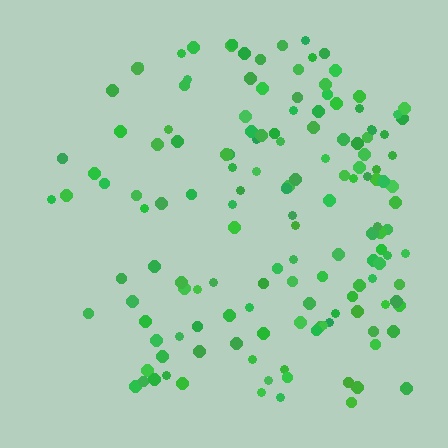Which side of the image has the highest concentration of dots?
The right.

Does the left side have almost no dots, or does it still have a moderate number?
Still a moderate number, just noticeably fewer than the right.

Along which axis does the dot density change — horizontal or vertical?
Horizontal.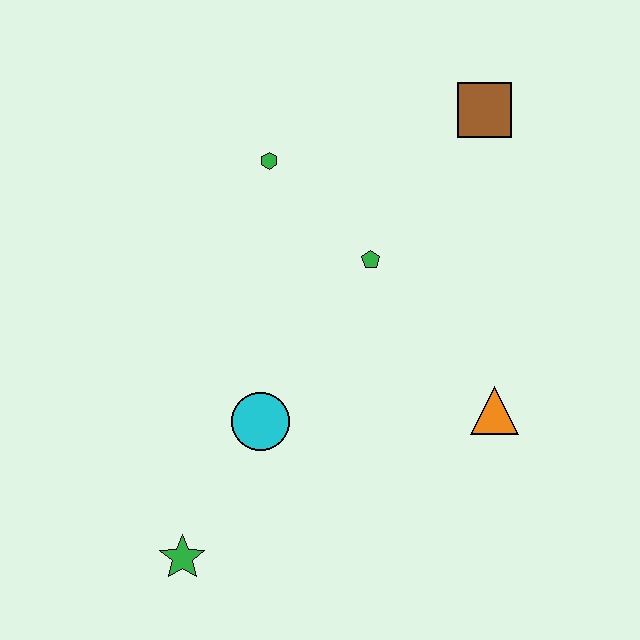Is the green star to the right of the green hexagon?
No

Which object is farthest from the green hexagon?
The green star is farthest from the green hexagon.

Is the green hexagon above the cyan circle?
Yes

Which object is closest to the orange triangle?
The green pentagon is closest to the orange triangle.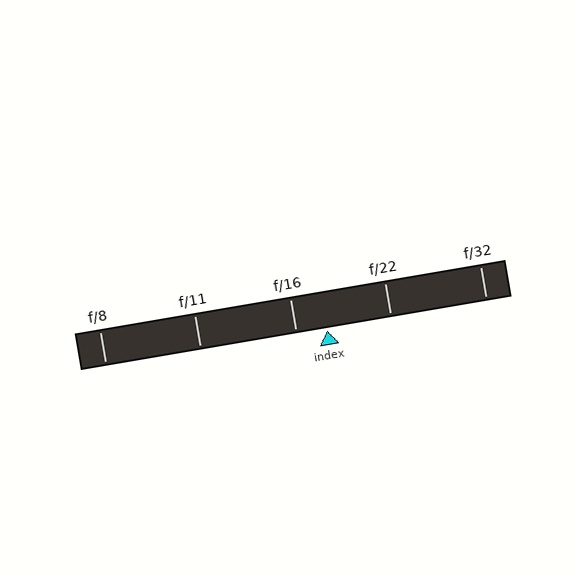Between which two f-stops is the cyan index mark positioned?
The index mark is between f/16 and f/22.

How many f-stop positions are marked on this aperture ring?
There are 5 f-stop positions marked.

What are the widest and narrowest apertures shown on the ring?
The widest aperture shown is f/8 and the narrowest is f/32.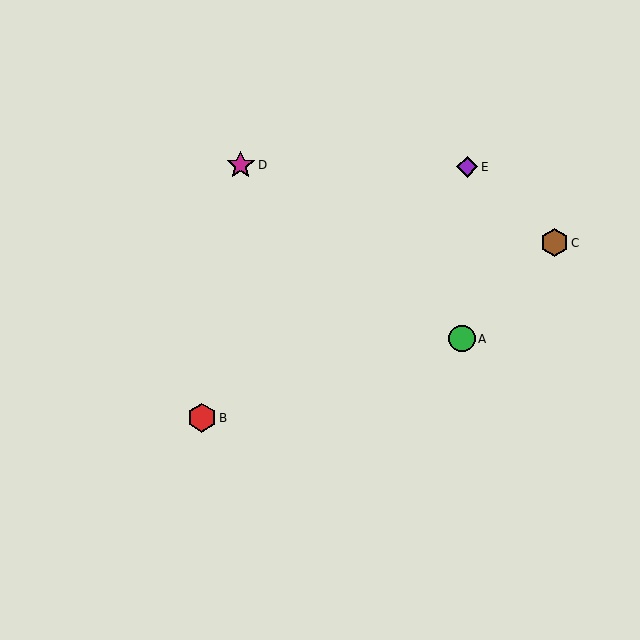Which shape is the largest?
The red hexagon (labeled B) is the largest.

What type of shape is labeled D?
Shape D is a magenta star.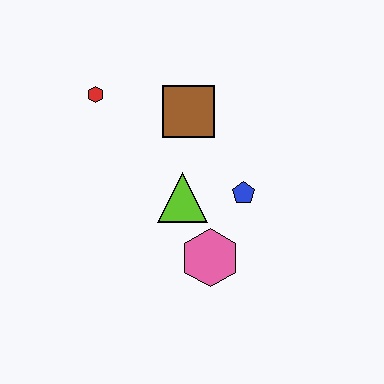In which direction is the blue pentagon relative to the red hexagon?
The blue pentagon is to the right of the red hexagon.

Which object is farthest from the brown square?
The pink hexagon is farthest from the brown square.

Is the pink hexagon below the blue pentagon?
Yes